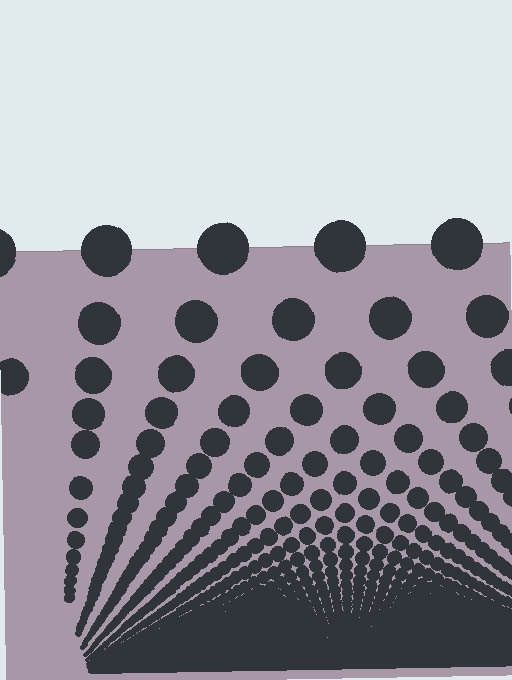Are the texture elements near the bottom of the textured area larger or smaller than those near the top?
Smaller. The gradient is inverted — elements near the bottom are smaller and denser.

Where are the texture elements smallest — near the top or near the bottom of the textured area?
Near the bottom.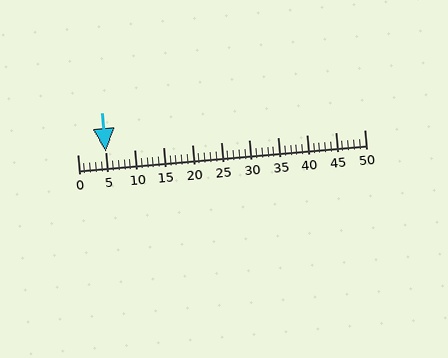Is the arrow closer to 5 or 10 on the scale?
The arrow is closer to 5.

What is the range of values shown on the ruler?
The ruler shows values from 0 to 50.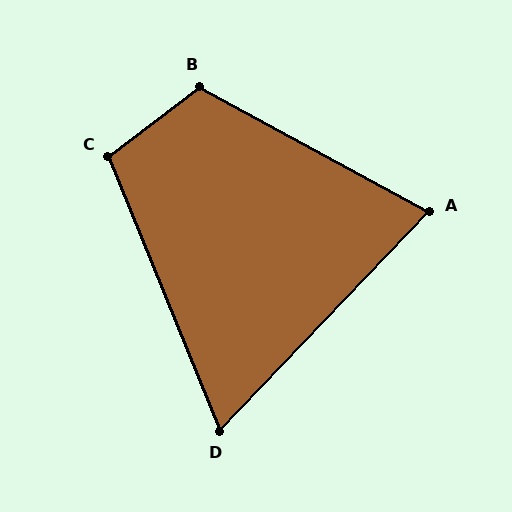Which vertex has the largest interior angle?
B, at approximately 114 degrees.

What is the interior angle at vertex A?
Approximately 75 degrees (acute).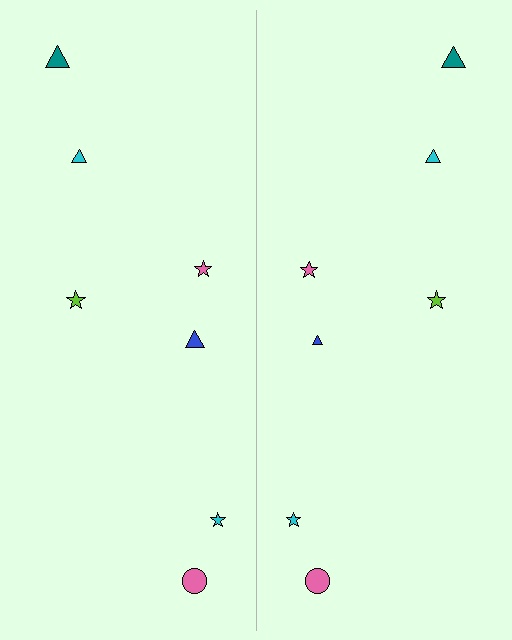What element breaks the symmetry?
The blue triangle on the right side has a different size than its mirror counterpart.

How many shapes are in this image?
There are 14 shapes in this image.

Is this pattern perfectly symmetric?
No, the pattern is not perfectly symmetric. The blue triangle on the right side has a different size than its mirror counterpart.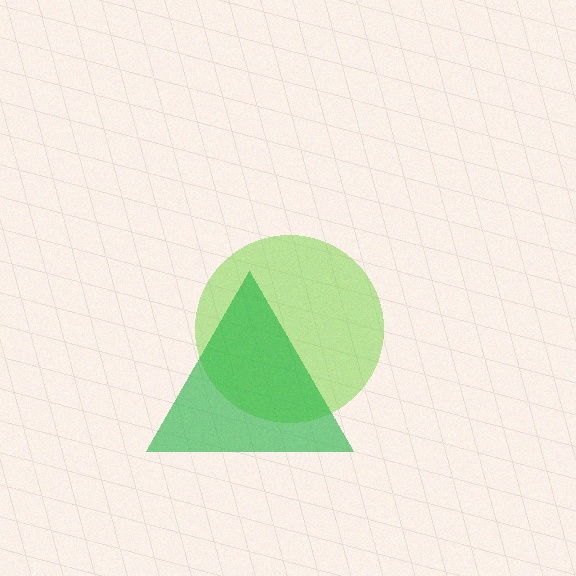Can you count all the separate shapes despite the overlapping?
Yes, there are 2 separate shapes.